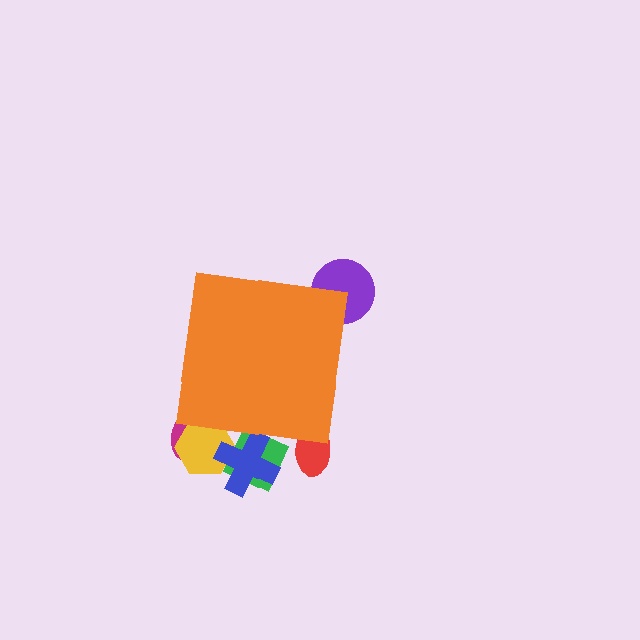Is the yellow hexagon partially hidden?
Yes, the yellow hexagon is partially hidden behind the orange square.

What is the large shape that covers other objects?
An orange square.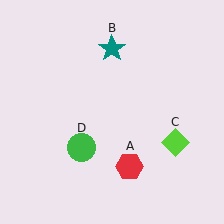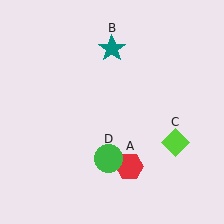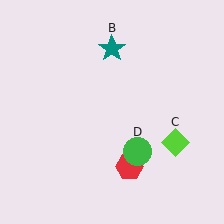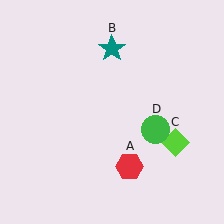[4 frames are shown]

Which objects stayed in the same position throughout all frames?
Red hexagon (object A) and teal star (object B) and lime diamond (object C) remained stationary.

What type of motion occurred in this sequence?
The green circle (object D) rotated counterclockwise around the center of the scene.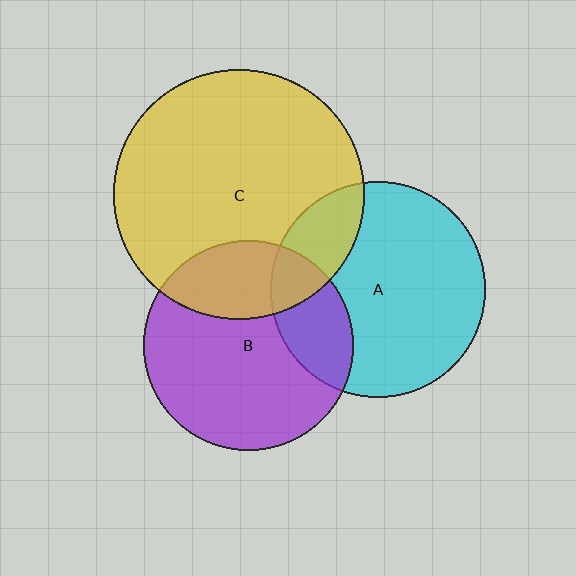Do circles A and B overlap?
Yes.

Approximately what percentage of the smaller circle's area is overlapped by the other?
Approximately 25%.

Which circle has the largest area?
Circle C (yellow).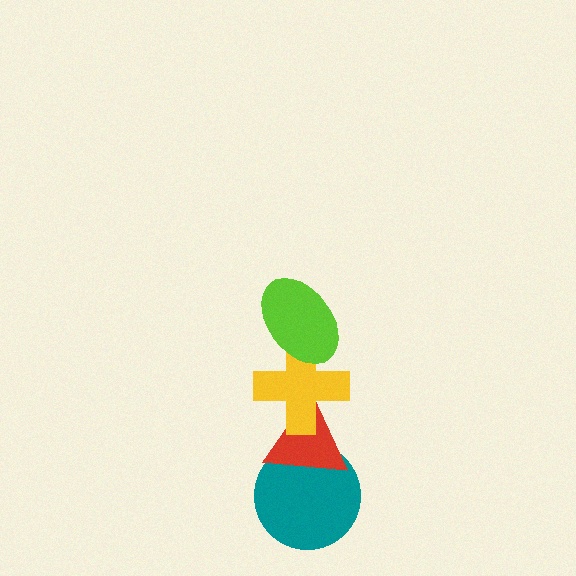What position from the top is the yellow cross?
The yellow cross is 2nd from the top.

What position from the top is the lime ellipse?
The lime ellipse is 1st from the top.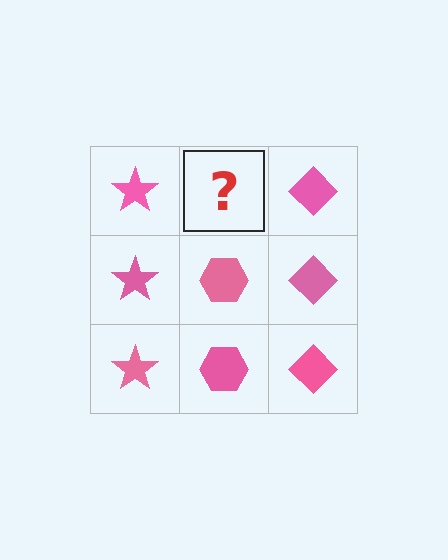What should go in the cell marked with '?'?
The missing cell should contain a pink hexagon.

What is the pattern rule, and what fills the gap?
The rule is that each column has a consistent shape. The gap should be filled with a pink hexagon.